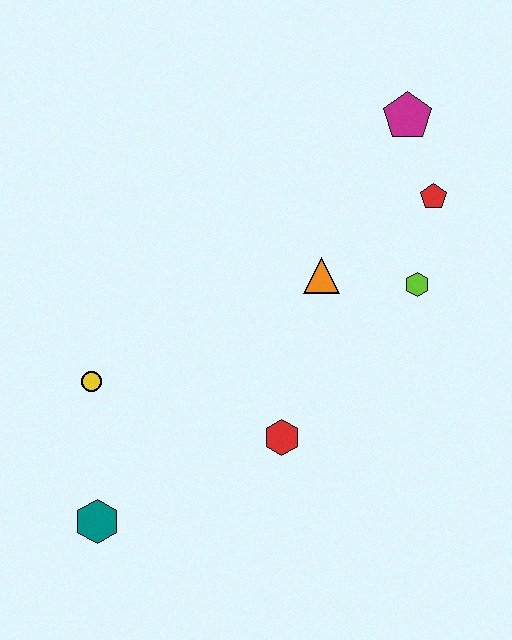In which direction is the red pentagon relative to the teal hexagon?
The red pentagon is to the right of the teal hexagon.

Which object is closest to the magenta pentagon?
The red pentagon is closest to the magenta pentagon.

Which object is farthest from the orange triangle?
The teal hexagon is farthest from the orange triangle.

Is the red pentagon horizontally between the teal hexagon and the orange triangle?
No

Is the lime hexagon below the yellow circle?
No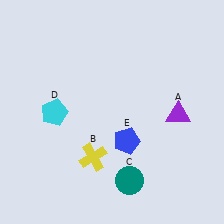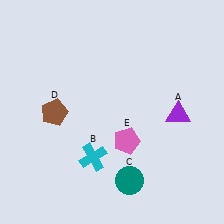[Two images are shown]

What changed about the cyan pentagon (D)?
In Image 1, D is cyan. In Image 2, it changed to brown.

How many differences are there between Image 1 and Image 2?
There are 3 differences between the two images.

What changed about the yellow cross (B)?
In Image 1, B is yellow. In Image 2, it changed to cyan.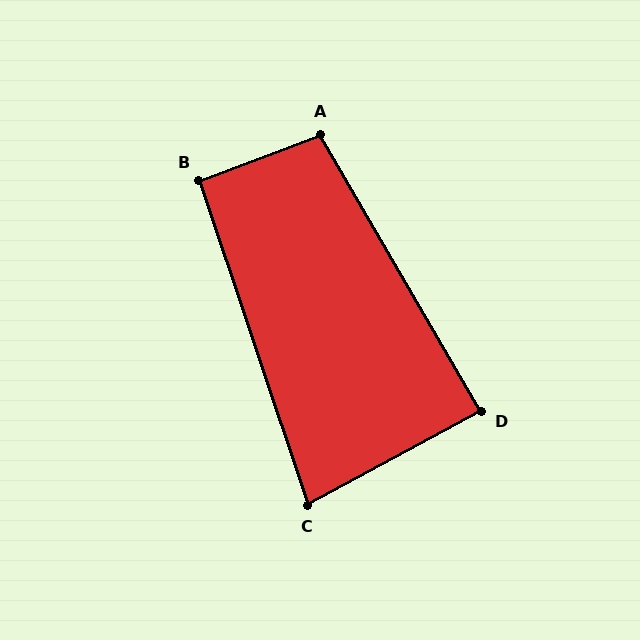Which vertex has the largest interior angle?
A, at approximately 100 degrees.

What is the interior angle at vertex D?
Approximately 88 degrees (approximately right).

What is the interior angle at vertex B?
Approximately 92 degrees (approximately right).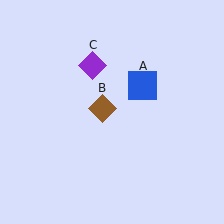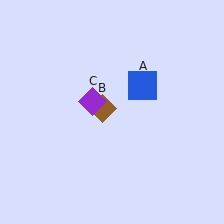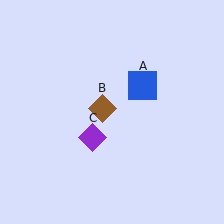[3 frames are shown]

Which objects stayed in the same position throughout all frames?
Blue square (object A) and brown diamond (object B) remained stationary.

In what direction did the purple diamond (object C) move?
The purple diamond (object C) moved down.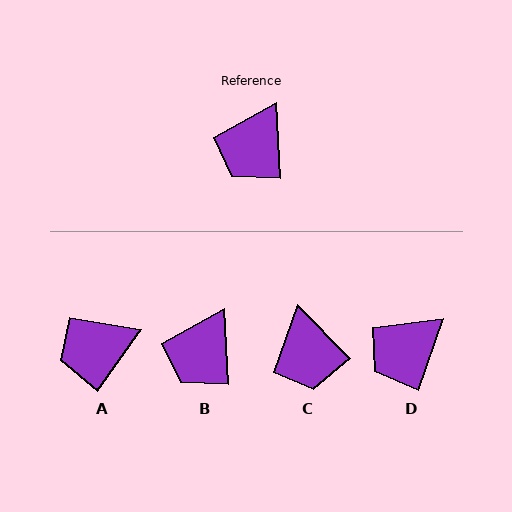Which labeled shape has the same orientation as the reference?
B.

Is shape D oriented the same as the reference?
No, it is off by about 22 degrees.